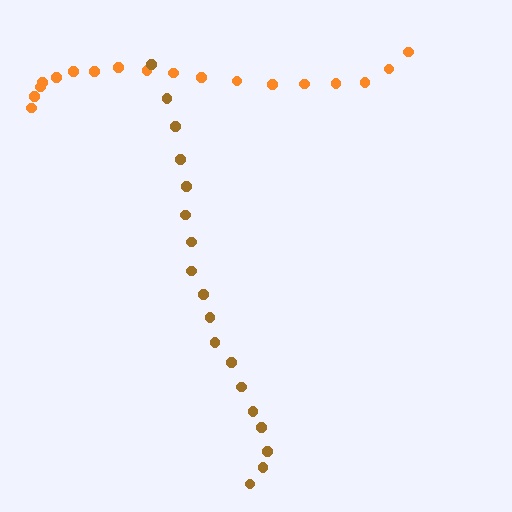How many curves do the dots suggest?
There are 2 distinct paths.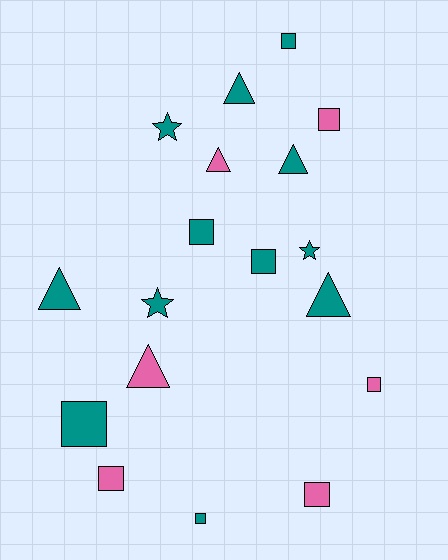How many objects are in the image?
There are 18 objects.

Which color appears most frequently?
Teal, with 12 objects.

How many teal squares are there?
There are 5 teal squares.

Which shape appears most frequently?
Square, with 9 objects.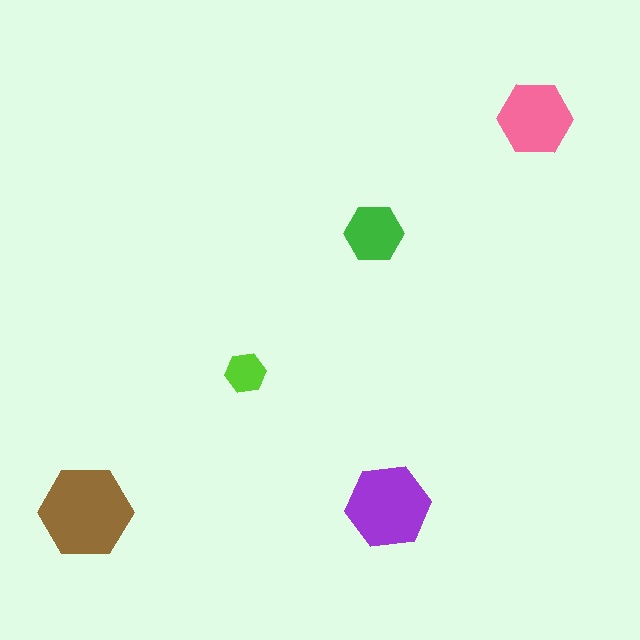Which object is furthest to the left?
The brown hexagon is leftmost.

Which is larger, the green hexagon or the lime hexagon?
The green one.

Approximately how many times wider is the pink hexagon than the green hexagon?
About 1.5 times wider.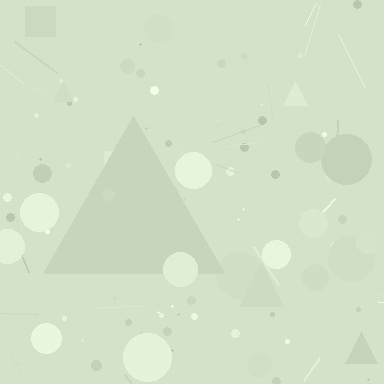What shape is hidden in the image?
A triangle is hidden in the image.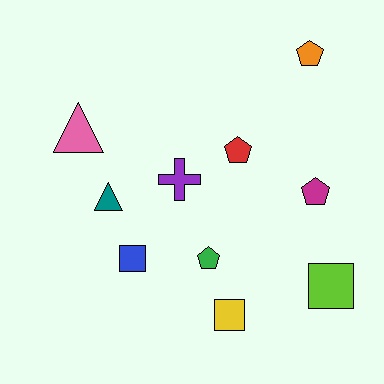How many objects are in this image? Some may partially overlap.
There are 10 objects.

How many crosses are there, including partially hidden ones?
There is 1 cross.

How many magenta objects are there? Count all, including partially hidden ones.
There is 1 magenta object.